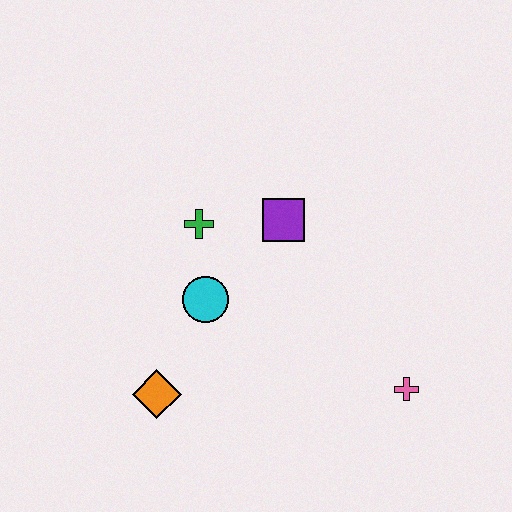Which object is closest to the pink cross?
The purple square is closest to the pink cross.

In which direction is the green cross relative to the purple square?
The green cross is to the left of the purple square.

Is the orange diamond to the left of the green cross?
Yes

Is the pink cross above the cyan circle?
No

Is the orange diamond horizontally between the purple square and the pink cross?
No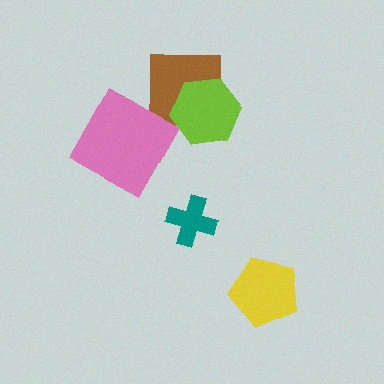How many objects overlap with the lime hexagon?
1 object overlaps with the lime hexagon.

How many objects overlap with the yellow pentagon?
0 objects overlap with the yellow pentagon.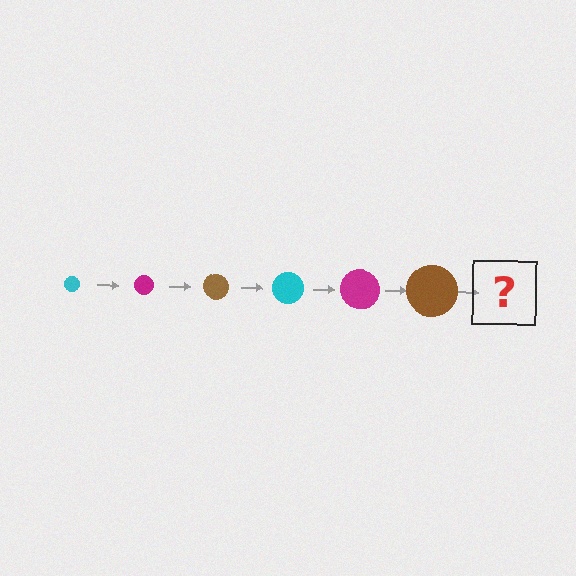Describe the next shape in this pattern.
It should be a cyan circle, larger than the previous one.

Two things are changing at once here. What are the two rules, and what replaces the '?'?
The two rules are that the circle grows larger each step and the color cycles through cyan, magenta, and brown. The '?' should be a cyan circle, larger than the previous one.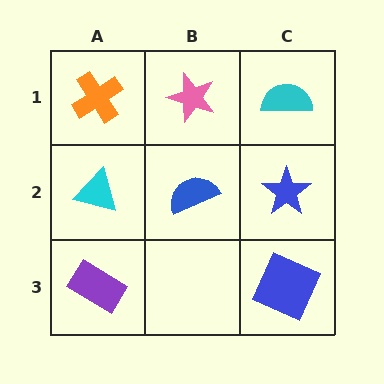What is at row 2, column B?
A blue semicircle.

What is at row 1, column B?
A pink star.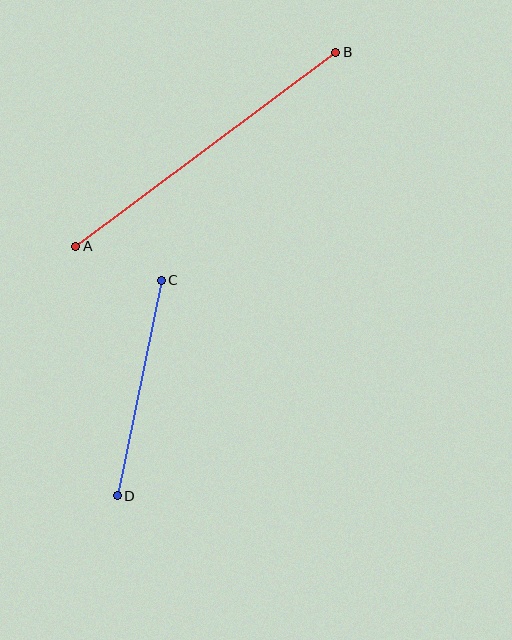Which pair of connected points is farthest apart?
Points A and B are farthest apart.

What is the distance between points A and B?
The distance is approximately 324 pixels.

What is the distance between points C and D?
The distance is approximately 220 pixels.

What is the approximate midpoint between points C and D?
The midpoint is at approximately (139, 388) pixels.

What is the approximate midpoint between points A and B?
The midpoint is at approximately (206, 149) pixels.